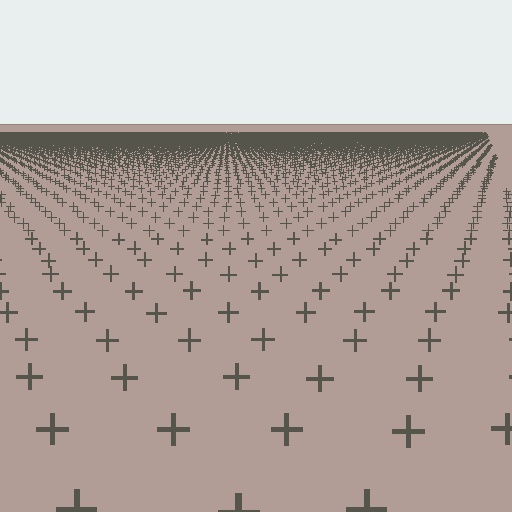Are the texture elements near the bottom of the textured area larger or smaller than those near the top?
Larger. Near the bottom, elements are closer to the viewer and appear at a bigger on-screen size.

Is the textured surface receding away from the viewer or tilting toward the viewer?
The surface is receding away from the viewer. Texture elements get smaller and denser toward the top.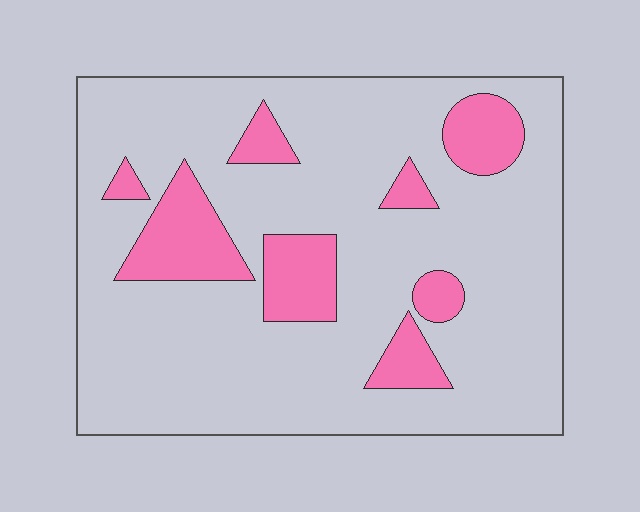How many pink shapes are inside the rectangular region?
8.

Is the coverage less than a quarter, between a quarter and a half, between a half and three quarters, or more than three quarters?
Less than a quarter.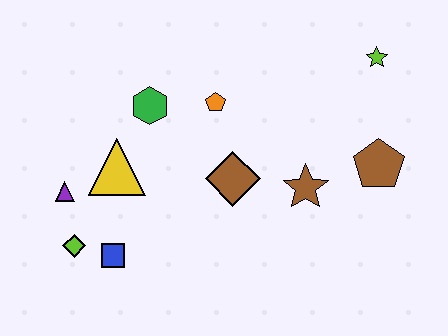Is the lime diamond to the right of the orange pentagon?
No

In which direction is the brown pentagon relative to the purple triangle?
The brown pentagon is to the right of the purple triangle.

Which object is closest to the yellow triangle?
The purple triangle is closest to the yellow triangle.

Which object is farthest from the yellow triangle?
The lime star is farthest from the yellow triangle.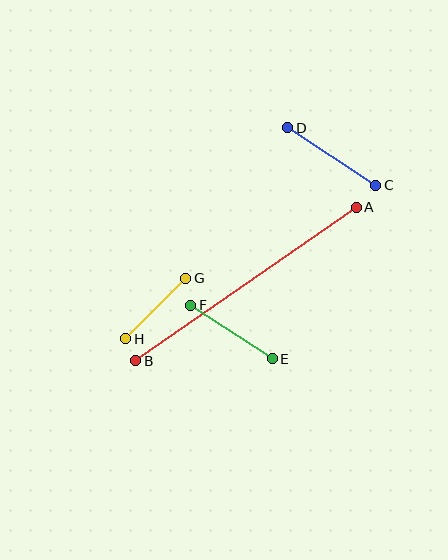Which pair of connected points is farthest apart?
Points A and B are farthest apart.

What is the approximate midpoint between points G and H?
The midpoint is at approximately (156, 308) pixels.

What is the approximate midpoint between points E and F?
The midpoint is at approximately (231, 332) pixels.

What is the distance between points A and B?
The distance is approximately 269 pixels.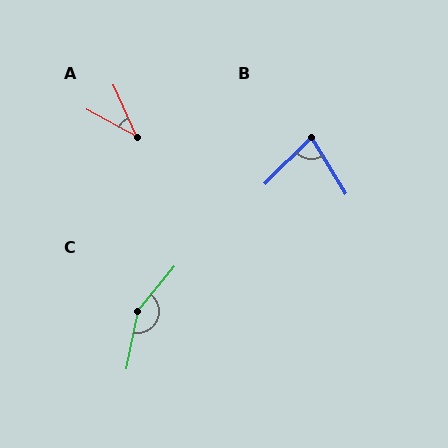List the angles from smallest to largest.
A (37°), B (77°), C (151°).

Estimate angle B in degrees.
Approximately 77 degrees.